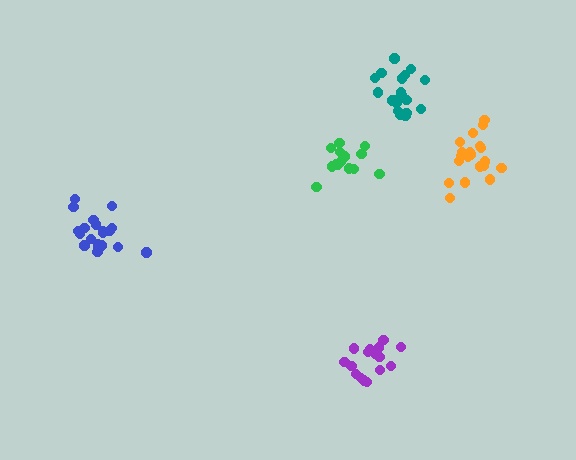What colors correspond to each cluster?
The clusters are colored: teal, blue, green, purple, orange.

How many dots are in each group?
Group 1: 21 dots, Group 2: 21 dots, Group 3: 15 dots, Group 4: 18 dots, Group 5: 21 dots (96 total).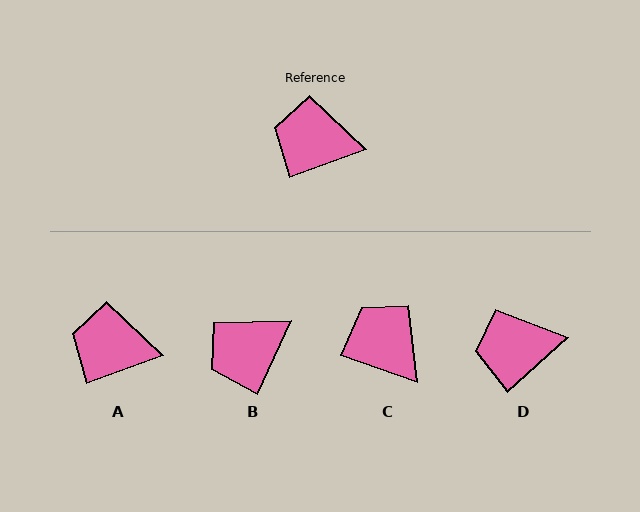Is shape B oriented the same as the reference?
No, it is off by about 45 degrees.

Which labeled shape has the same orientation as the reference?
A.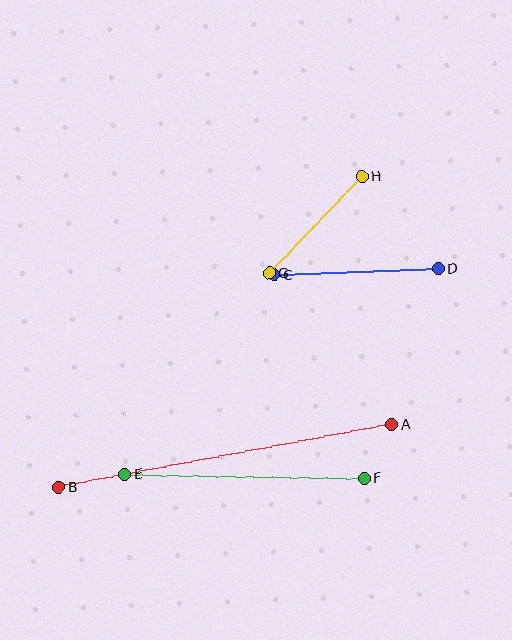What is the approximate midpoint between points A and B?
The midpoint is at approximately (225, 456) pixels.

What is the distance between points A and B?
The distance is approximately 339 pixels.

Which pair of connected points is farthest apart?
Points A and B are farthest apart.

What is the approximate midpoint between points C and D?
The midpoint is at approximately (356, 272) pixels.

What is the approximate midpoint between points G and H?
The midpoint is at approximately (316, 225) pixels.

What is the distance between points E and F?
The distance is approximately 240 pixels.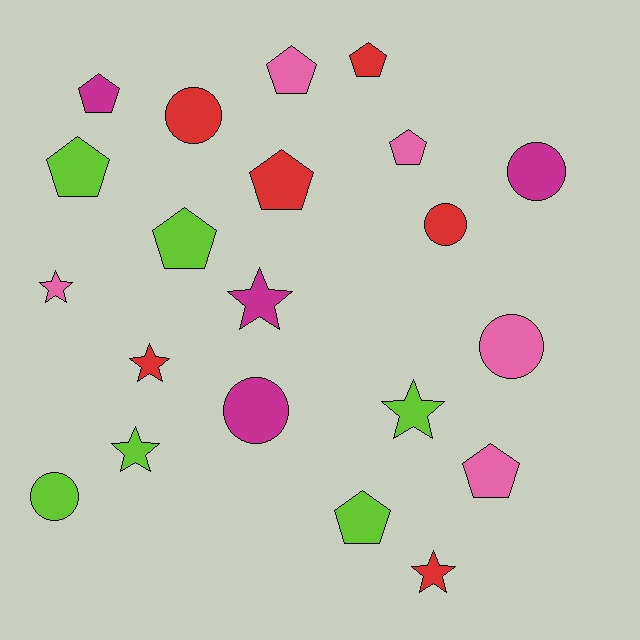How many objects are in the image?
There are 21 objects.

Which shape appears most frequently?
Pentagon, with 9 objects.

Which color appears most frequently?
Lime, with 6 objects.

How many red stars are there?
There are 2 red stars.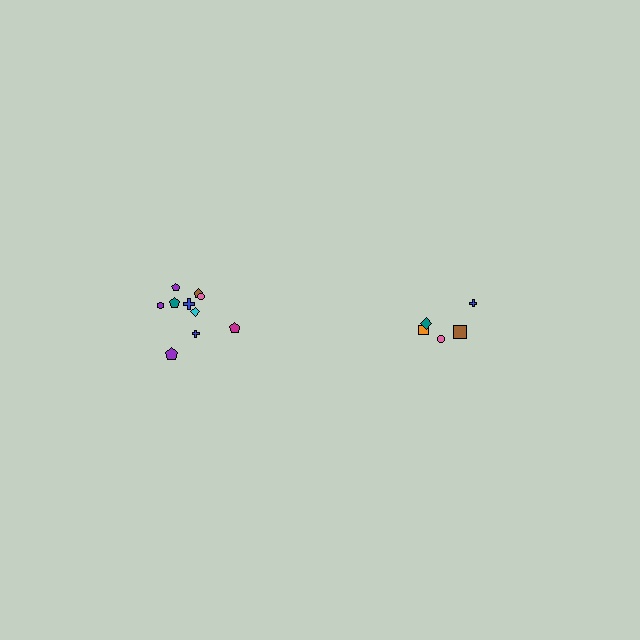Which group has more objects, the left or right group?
The left group.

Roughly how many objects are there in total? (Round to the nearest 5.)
Roughly 15 objects in total.